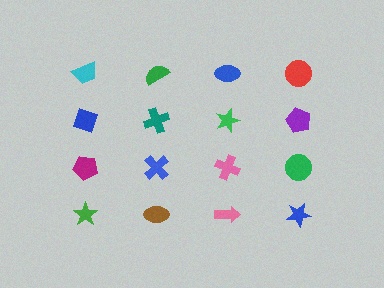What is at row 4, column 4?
A blue star.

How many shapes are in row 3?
4 shapes.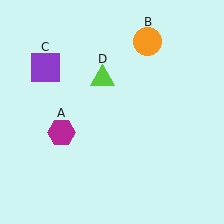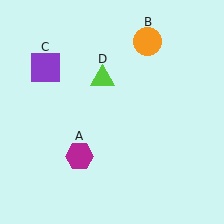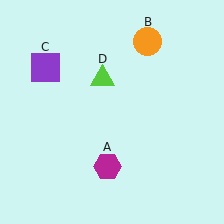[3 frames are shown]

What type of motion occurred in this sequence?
The magenta hexagon (object A) rotated counterclockwise around the center of the scene.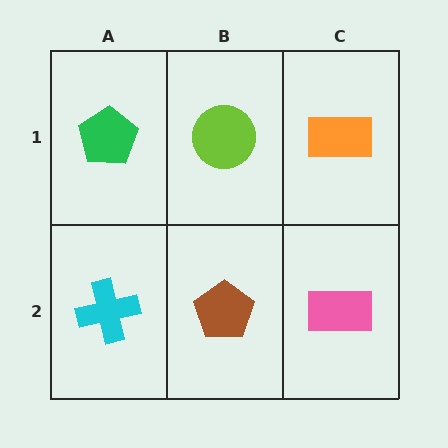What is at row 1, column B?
A lime circle.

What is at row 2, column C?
A pink rectangle.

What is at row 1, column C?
An orange rectangle.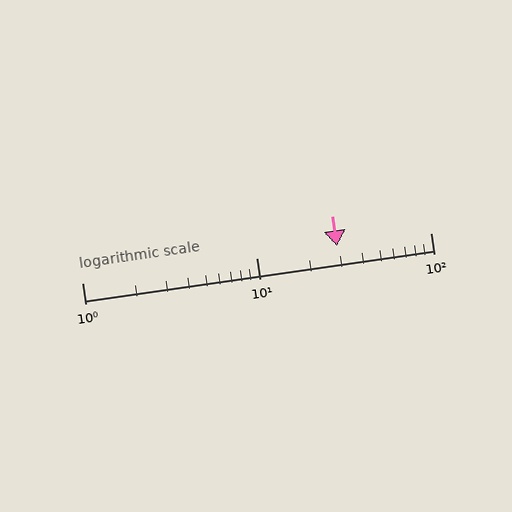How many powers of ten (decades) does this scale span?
The scale spans 2 decades, from 1 to 100.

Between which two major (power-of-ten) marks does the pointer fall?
The pointer is between 10 and 100.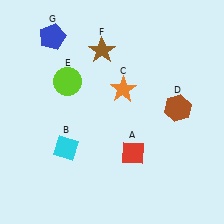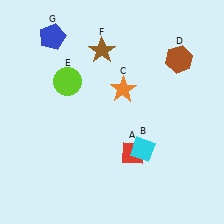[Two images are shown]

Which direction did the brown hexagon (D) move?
The brown hexagon (D) moved up.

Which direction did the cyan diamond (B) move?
The cyan diamond (B) moved right.